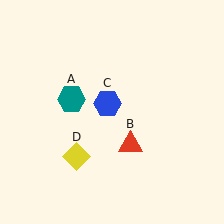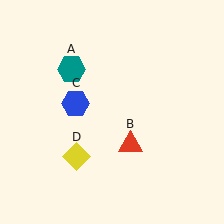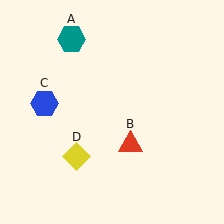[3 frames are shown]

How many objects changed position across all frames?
2 objects changed position: teal hexagon (object A), blue hexagon (object C).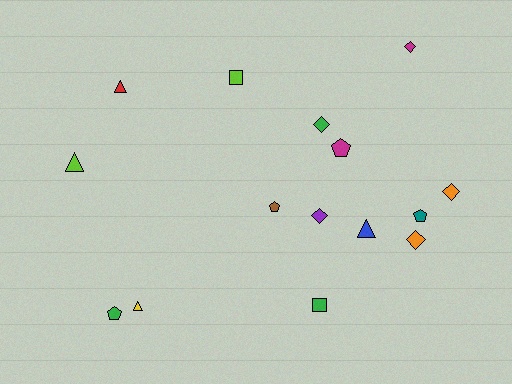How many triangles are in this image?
There are 4 triangles.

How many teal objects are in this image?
There is 1 teal object.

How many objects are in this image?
There are 15 objects.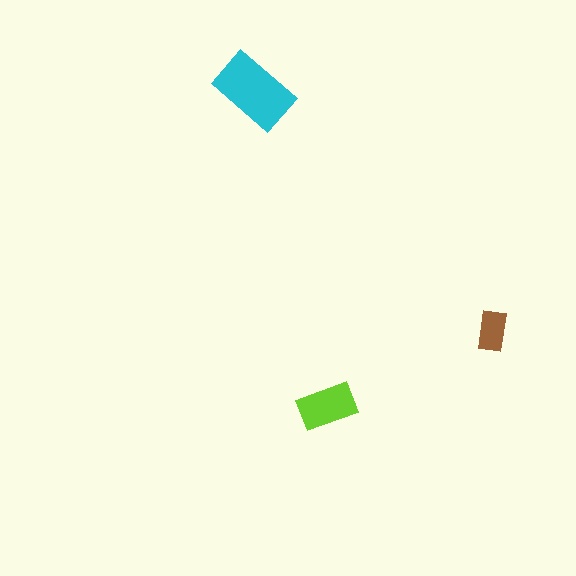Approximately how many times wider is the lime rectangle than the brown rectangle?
About 1.5 times wider.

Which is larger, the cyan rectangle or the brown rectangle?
The cyan one.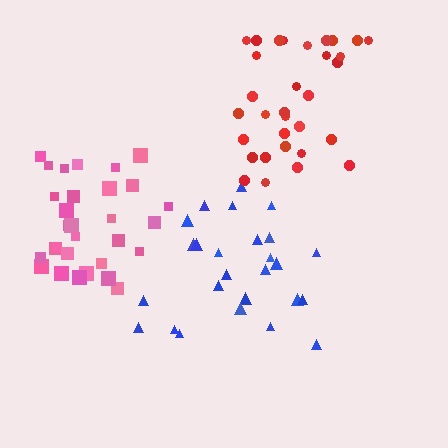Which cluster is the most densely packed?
Pink.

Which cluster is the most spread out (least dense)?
Blue.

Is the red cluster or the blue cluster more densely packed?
Red.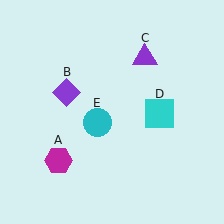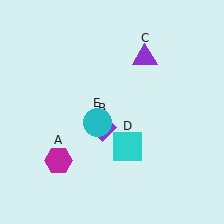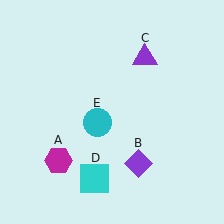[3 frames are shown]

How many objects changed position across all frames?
2 objects changed position: purple diamond (object B), cyan square (object D).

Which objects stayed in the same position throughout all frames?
Magenta hexagon (object A) and purple triangle (object C) and cyan circle (object E) remained stationary.